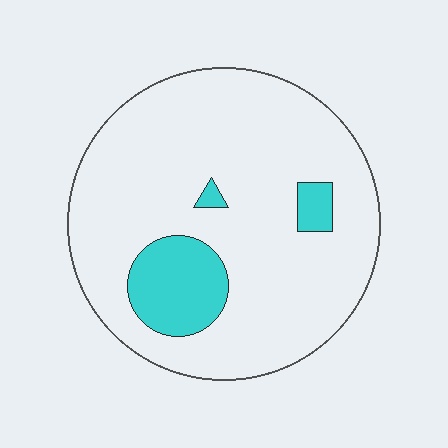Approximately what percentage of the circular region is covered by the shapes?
Approximately 15%.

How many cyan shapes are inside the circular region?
3.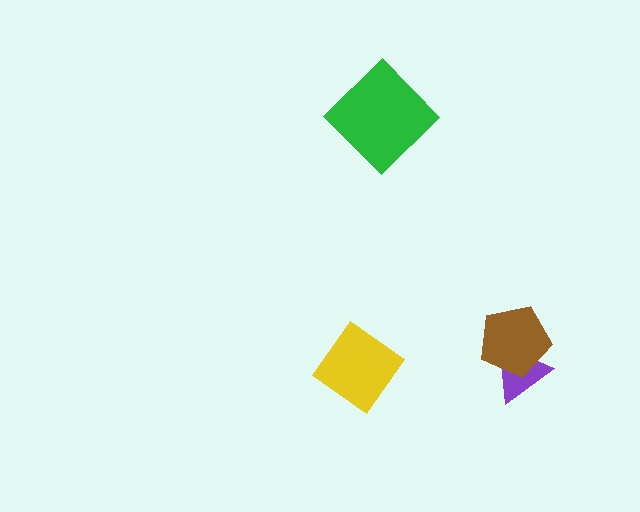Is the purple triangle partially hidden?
Yes, it is partially covered by another shape.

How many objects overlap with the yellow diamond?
0 objects overlap with the yellow diamond.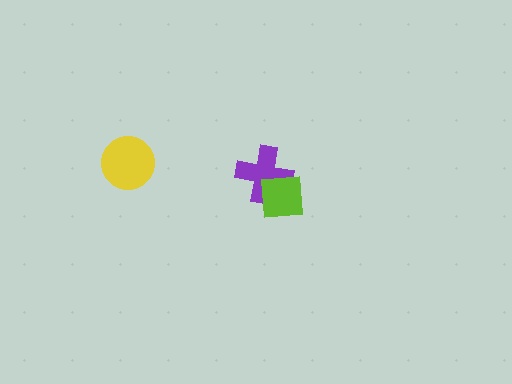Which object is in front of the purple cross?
The lime square is in front of the purple cross.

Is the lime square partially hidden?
No, no other shape covers it.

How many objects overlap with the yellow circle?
0 objects overlap with the yellow circle.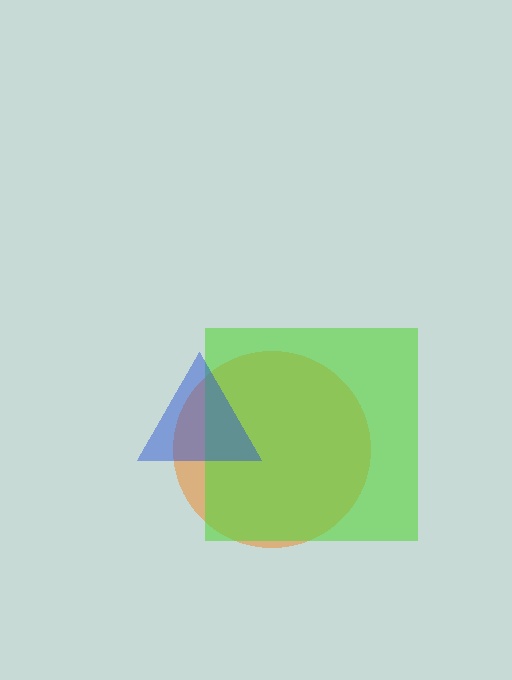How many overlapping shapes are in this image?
There are 3 overlapping shapes in the image.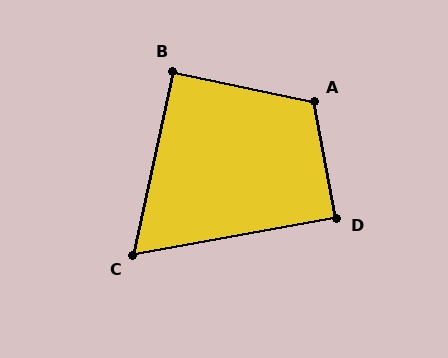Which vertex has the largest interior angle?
A, at approximately 112 degrees.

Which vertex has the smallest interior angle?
C, at approximately 68 degrees.